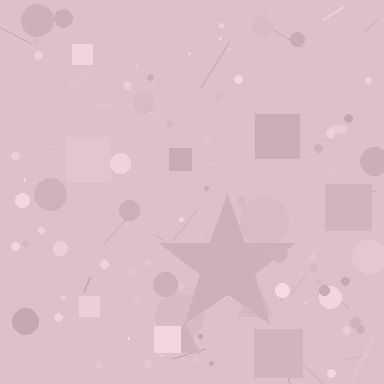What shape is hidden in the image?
A star is hidden in the image.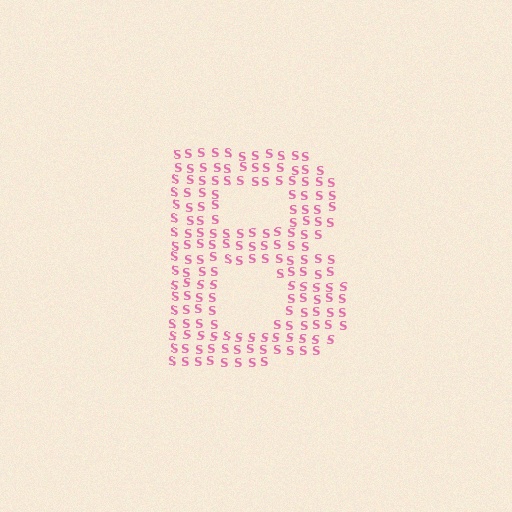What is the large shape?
The large shape is the letter B.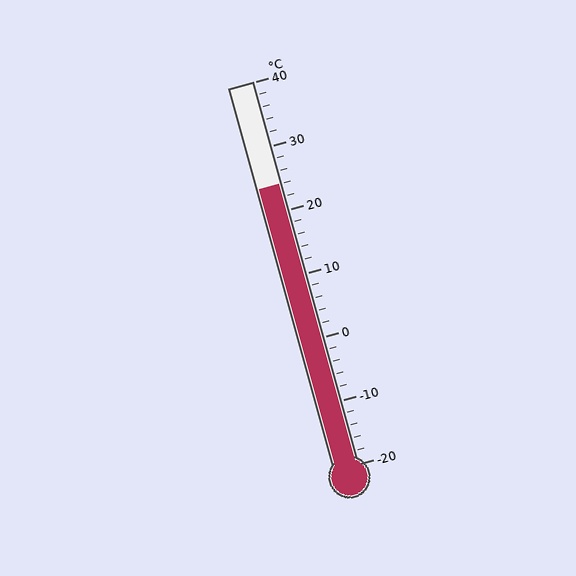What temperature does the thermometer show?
The thermometer shows approximately 24°C.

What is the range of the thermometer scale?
The thermometer scale ranges from -20°C to 40°C.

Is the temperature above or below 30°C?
The temperature is below 30°C.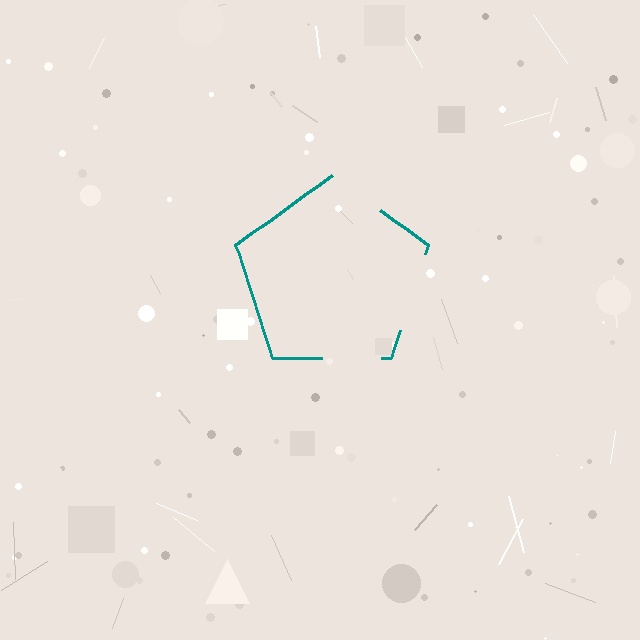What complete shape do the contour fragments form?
The contour fragments form a pentagon.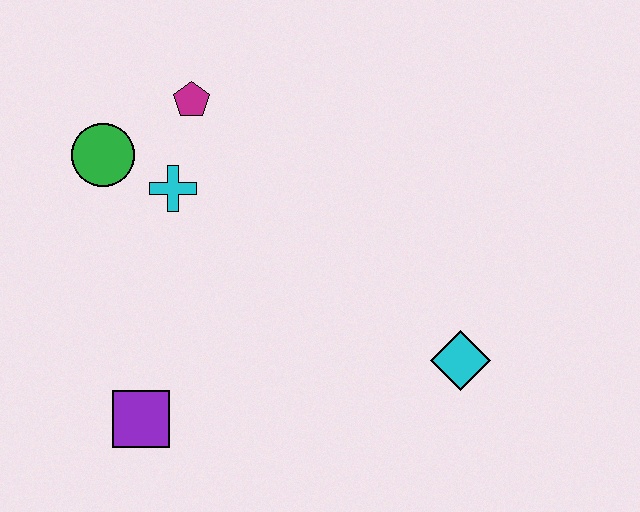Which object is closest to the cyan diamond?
The purple square is closest to the cyan diamond.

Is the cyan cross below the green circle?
Yes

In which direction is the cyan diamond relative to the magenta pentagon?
The cyan diamond is to the right of the magenta pentagon.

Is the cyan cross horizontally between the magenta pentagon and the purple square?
Yes